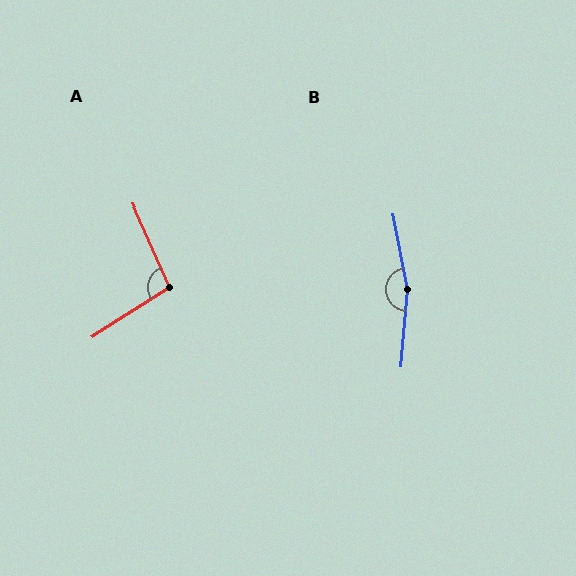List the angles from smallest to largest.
A (99°), B (164°).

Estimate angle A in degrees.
Approximately 99 degrees.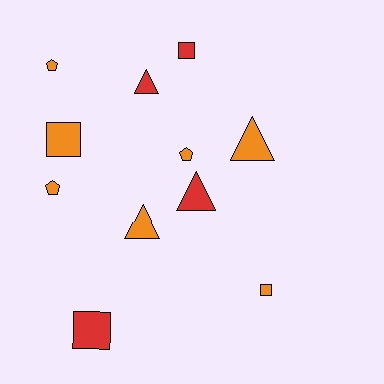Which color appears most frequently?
Orange, with 7 objects.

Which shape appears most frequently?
Square, with 4 objects.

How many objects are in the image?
There are 11 objects.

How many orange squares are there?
There are 2 orange squares.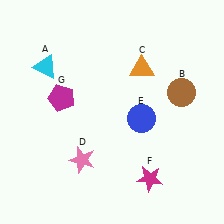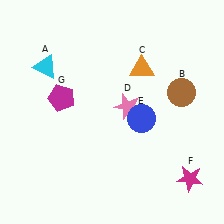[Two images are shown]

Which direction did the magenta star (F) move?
The magenta star (F) moved right.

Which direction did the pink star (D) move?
The pink star (D) moved up.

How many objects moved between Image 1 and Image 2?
2 objects moved between the two images.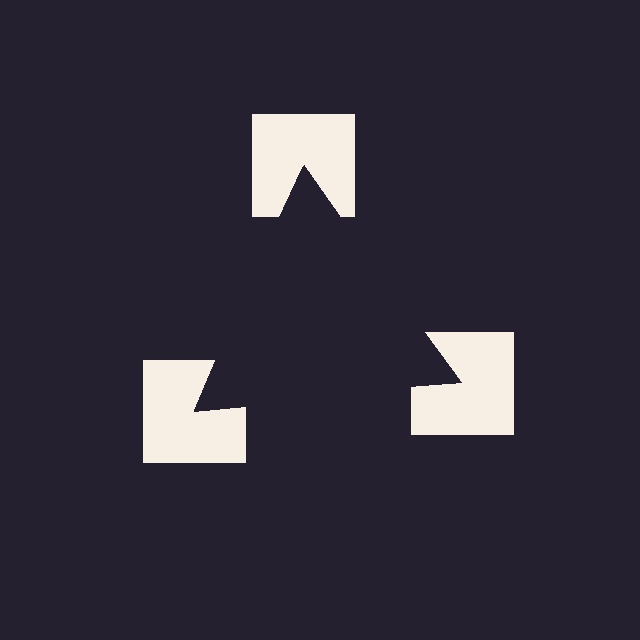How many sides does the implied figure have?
3 sides.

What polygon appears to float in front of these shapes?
An illusory triangle — its edges are inferred from the aligned wedge cuts in the notched squares, not physically drawn.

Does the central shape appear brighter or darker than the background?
It typically appears slightly darker than the background, even though no actual brightness change is drawn.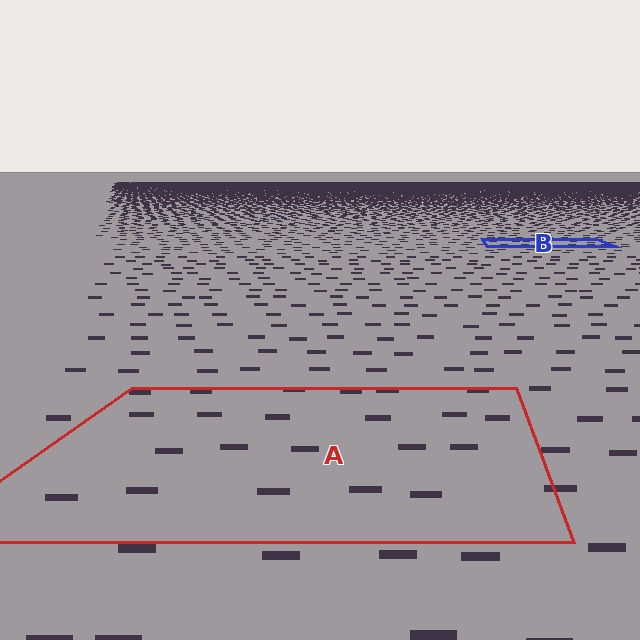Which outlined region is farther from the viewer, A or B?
Region B is farther from the viewer — the texture elements inside it appear smaller and more densely packed.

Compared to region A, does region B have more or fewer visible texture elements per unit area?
Region B has more texture elements per unit area — they are packed more densely because it is farther away.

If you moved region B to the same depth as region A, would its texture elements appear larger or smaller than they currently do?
They would appear larger. At a closer depth, the same texture elements are projected at a bigger on-screen size.